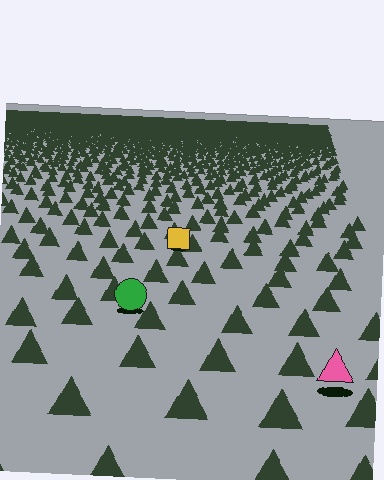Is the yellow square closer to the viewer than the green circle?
No. The green circle is closer — you can tell from the texture gradient: the ground texture is coarser near it.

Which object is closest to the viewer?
The pink triangle is closest. The texture marks near it are larger and more spread out.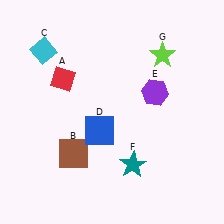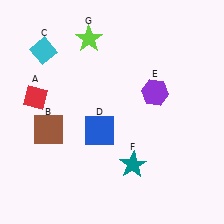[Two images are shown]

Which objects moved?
The objects that moved are: the red diamond (A), the brown square (B), the lime star (G).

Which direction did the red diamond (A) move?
The red diamond (A) moved left.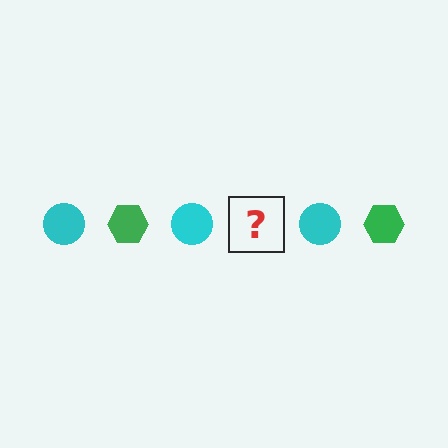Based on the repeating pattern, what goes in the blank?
The blank should be a green hexagon.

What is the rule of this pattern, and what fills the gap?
The rule is that the pattern alternates between cyan circle and green hexagon. The gap should be filled with a green hexagon.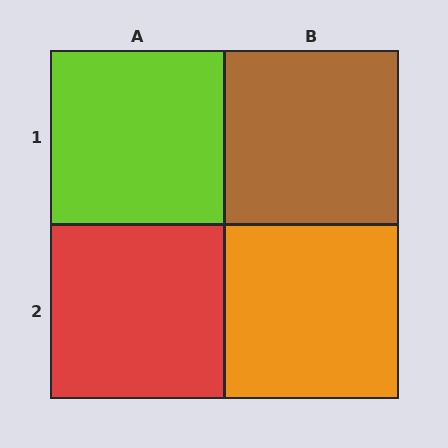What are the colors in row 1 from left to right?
Lime, brown.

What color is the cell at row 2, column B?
Orange.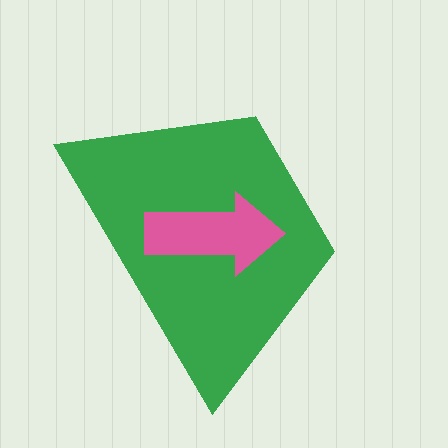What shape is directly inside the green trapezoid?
The pink arrow.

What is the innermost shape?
The pink arrow.